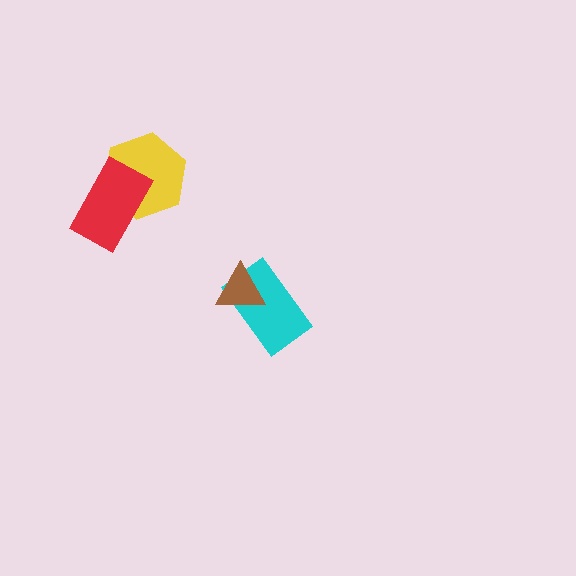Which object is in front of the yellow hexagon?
The red rectangle is in front of the yellow hexagon.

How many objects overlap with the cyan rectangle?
1 object overlaps with the cyan rectangle.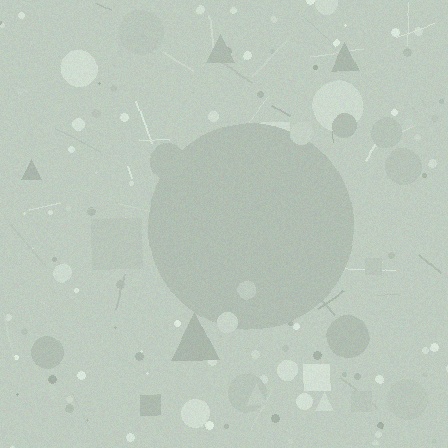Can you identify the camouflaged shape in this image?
The camouflaged shape is a circle.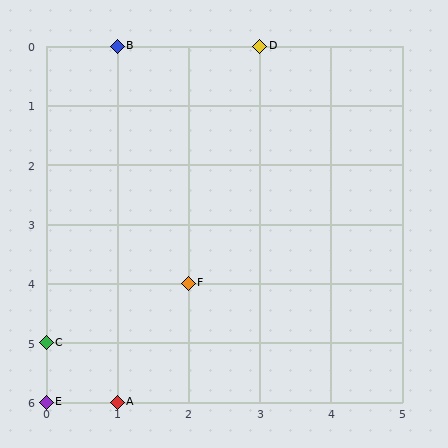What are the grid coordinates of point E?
Point E is at grid coordinates (0, 6).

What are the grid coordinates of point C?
Point C is at grid coordinates (0, 5).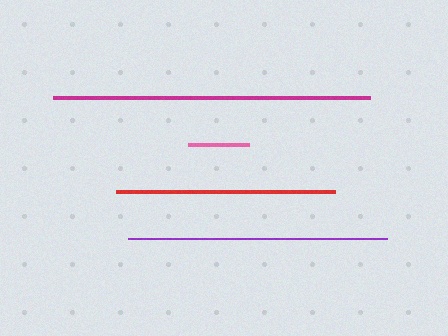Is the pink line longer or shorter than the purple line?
The purple line is longer than the pink line.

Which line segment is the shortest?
The pink line is the shortest at approximately 61 pixels.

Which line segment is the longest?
The magenta line is the longest at approximately 317 pixels.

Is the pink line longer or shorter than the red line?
The red line is longer than the pink line.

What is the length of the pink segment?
The pink segment is approximately 61 pixels long.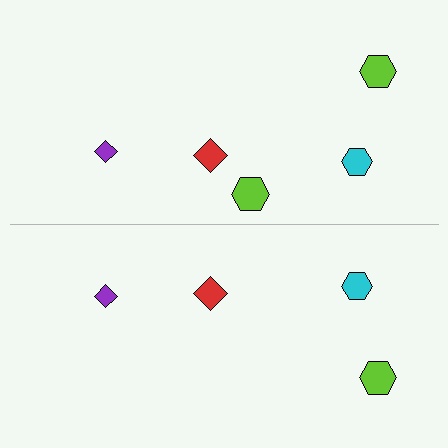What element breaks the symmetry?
A lime hexagon is missing from the bottom side.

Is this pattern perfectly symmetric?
No, the pattern is not perfectly symmetric. A lime hexagon is missing from the bottom side.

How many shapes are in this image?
There are 9 shapes in this image.